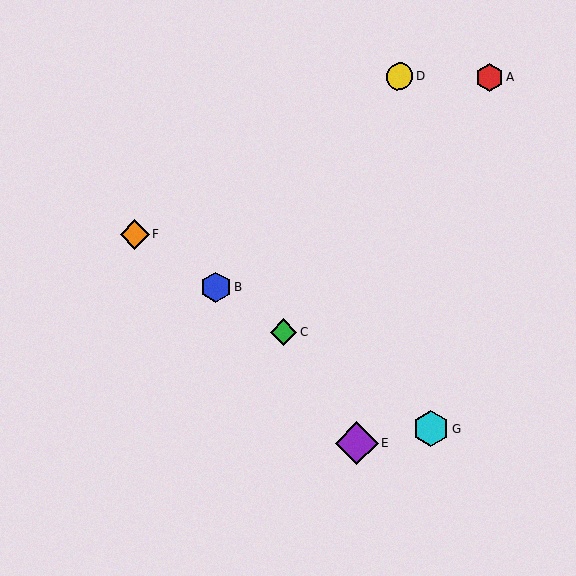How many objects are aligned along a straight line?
4 objects (B, C, F, G) are aligned along a straight line.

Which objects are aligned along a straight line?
Objects B, C, F, G are aligned along a straight line.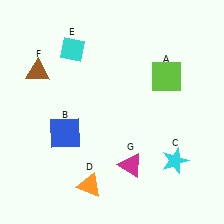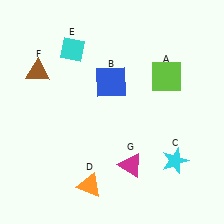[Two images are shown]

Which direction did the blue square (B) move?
The blue square (B) moved up.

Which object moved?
The blue square (B) moved up.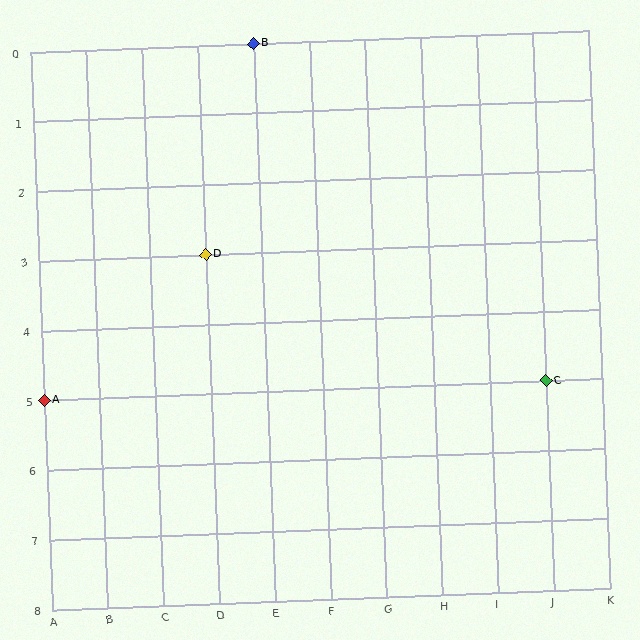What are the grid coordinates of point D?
Point D is at grid coordinates (D, 3).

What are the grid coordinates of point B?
Point B is at grid coordinates (E, 0).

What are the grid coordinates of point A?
Point A is at grid coordinates (A, 5).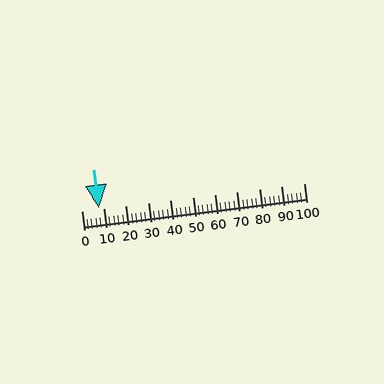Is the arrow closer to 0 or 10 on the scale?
The arrow is closer to 10.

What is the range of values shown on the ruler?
The ruler shows values from 0 to 100.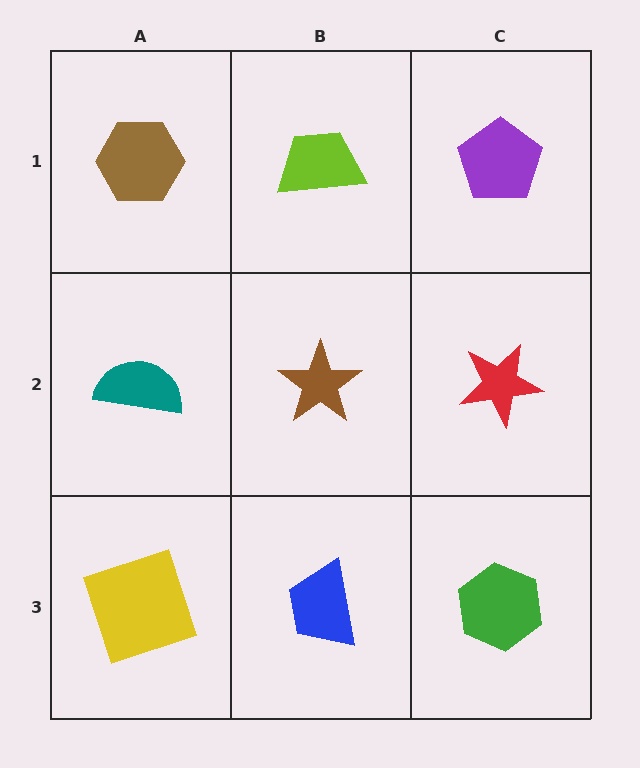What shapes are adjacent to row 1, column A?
A teal semicircle (row 2, column A), a lime trapezoid (row 1, column B).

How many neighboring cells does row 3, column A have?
2.